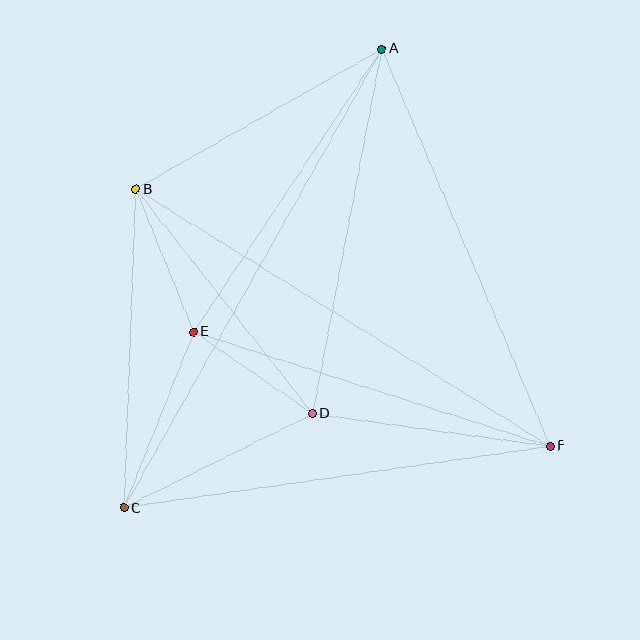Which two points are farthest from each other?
Points A and C are farthest from each other.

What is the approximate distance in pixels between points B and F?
The distance between B and F is approximately 487 pixels.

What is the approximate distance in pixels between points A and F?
The distance between A and F is approximately 431 pixels.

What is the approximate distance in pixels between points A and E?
The distance between A and E is approximately 340 pixels.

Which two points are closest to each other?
Points D and E are closest to each other.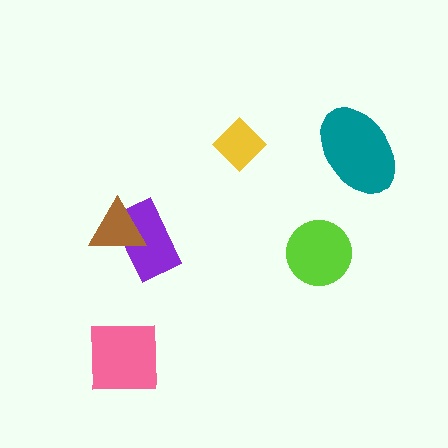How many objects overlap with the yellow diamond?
0 objects overlap with the yellow diamond.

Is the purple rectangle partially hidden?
Yes, it is partially covered by another shape.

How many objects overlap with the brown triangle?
1 object overlaps with the brown triangle.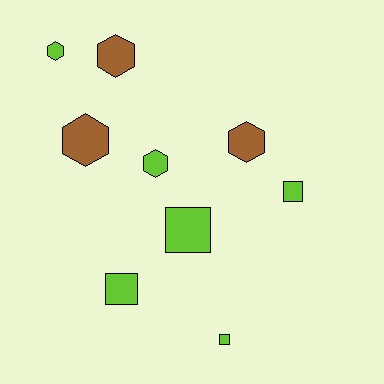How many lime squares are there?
There are 4 lime squares.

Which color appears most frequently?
Lime, with 6 objects.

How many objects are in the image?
There are 9 objects.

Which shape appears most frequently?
Hexagon, with 5 objects.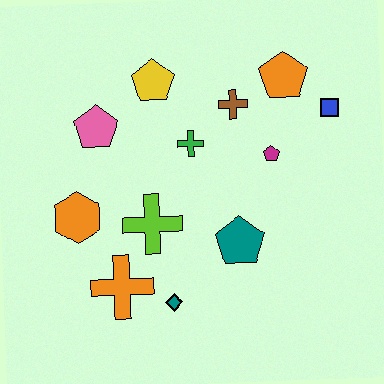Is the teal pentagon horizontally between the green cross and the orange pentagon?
Yes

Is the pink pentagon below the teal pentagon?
No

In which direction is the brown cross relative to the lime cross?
The brown cross is above the lime cross.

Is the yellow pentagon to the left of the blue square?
Yes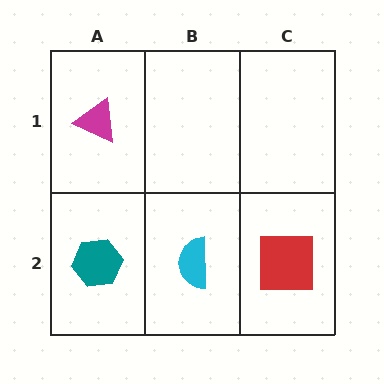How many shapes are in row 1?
1 shape.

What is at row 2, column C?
A red square.